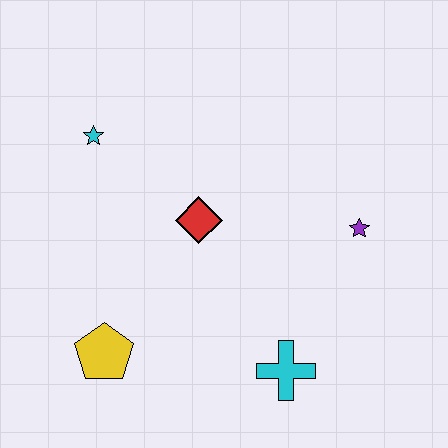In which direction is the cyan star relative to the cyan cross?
The cyan star is above the cyan cross.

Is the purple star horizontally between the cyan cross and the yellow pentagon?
No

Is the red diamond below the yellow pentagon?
No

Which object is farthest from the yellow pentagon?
The purple star is farthest from the yellow pentagon.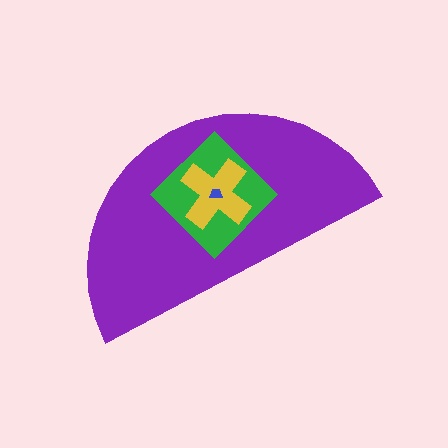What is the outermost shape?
The purple semicircle.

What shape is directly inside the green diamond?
The yellow cross.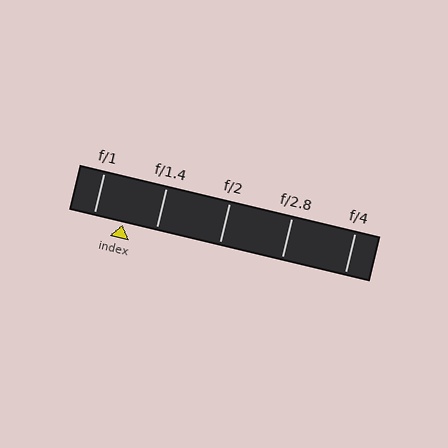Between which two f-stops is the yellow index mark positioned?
The index mark is between f/1 and f/1.4.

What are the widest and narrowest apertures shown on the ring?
The widest aperture shown is f/1 and the narrowest is f/4.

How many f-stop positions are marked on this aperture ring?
There are 5 f-stop positions marked.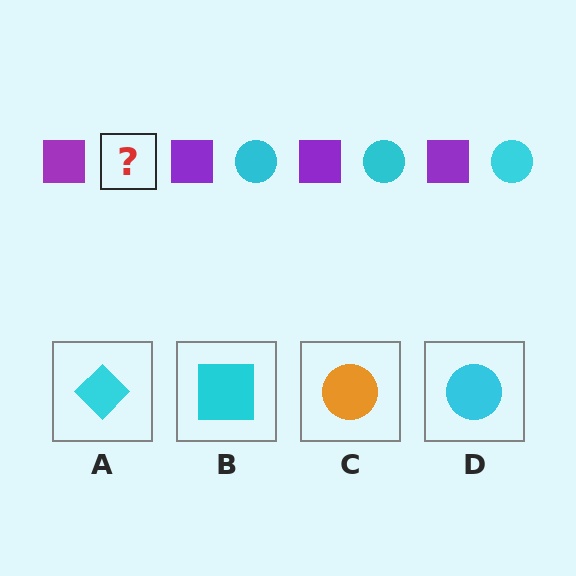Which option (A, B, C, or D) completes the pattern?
D.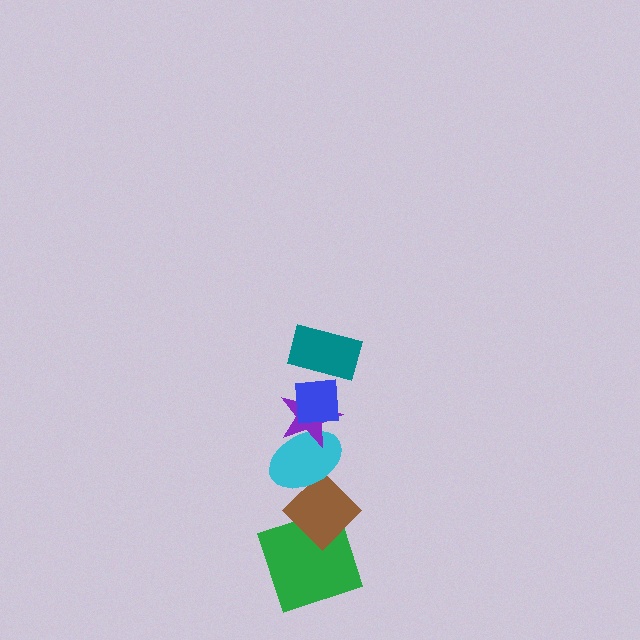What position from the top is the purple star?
The purple star is 3rd from the top.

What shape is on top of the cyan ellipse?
The purple star is on top of the cyan ellipse.